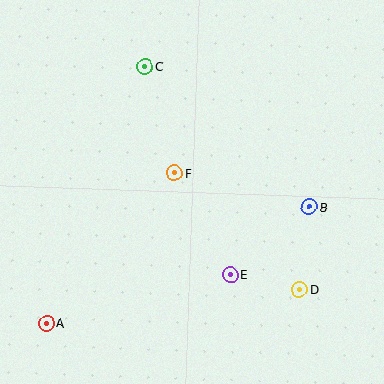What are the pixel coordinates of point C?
Point C is at (145, 66).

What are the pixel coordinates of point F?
Point F is at (174, 173).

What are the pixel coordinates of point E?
Point E is at (230, 275).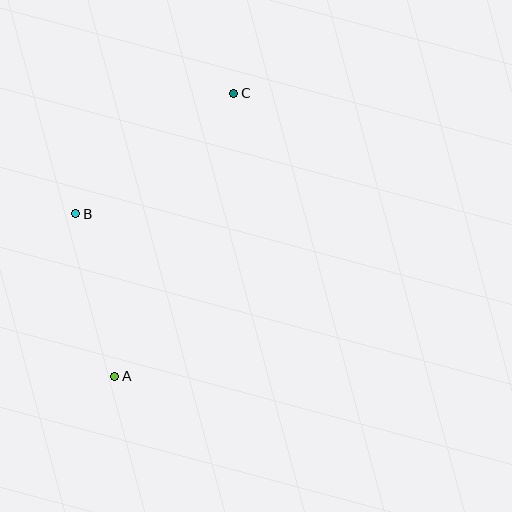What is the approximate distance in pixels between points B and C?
The distance between B and C is approximately 199 pixels.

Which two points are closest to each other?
Points A and B are closest to each other.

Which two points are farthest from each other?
Points A and C are farthest from each other.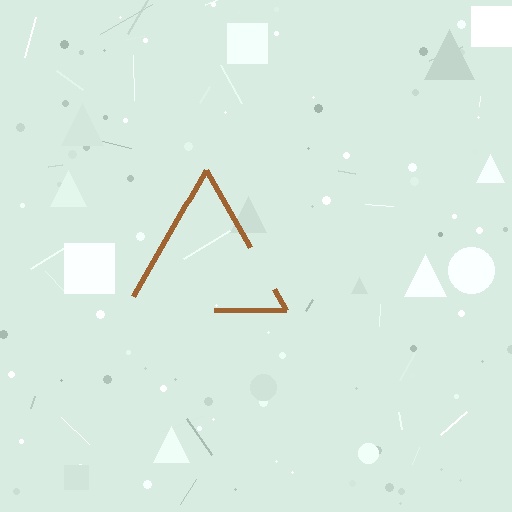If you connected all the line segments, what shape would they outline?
They would outline a triangle.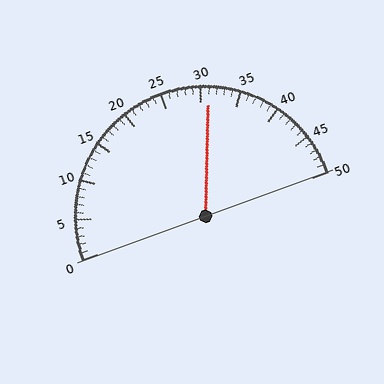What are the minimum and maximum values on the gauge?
The gauge ranges from 0 to 50.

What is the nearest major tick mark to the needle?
The nearest major tick mark is 30.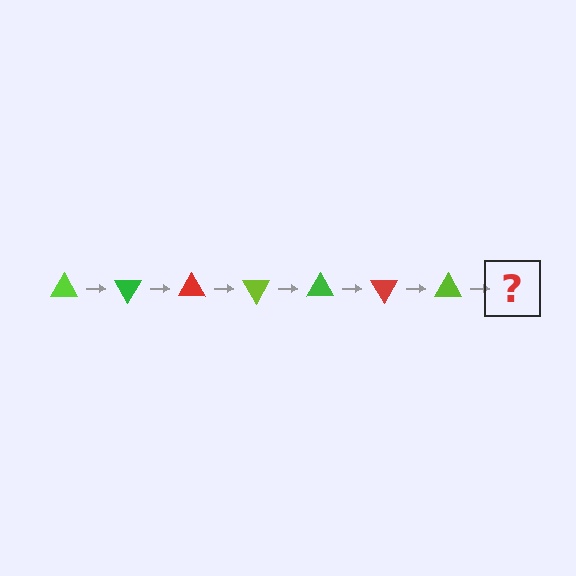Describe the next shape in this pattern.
It should be a green triangle, rotated 420 degrees from the start.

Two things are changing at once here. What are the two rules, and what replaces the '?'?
The two rules are that it rotates 60 degrees each step and the color cycles through lime, green, and red. The '?' should be a green triangle, rotated 420 degrees from the start.